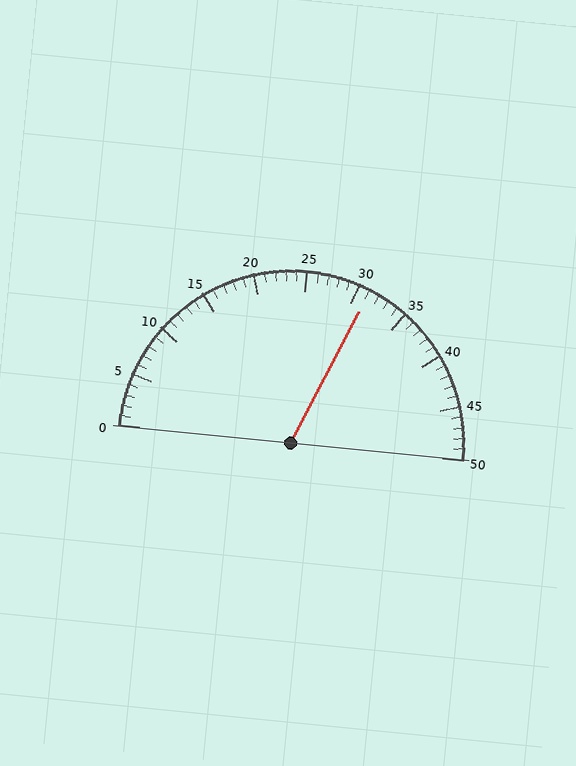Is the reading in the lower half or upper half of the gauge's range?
The reading is in the upper half of the range (0 to 50).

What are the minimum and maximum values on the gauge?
The gauge ranges from 0 to 50.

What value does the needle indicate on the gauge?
The needle indicates approximately 31.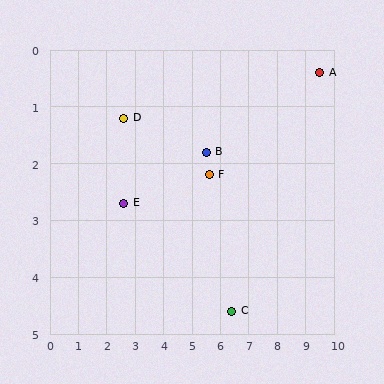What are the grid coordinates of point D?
Point D is at approximately (2.6, 1.2).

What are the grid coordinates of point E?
Point E is at approximately (2.6, 2.7).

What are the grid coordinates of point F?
Point F is at approximately (5.6, 2.2).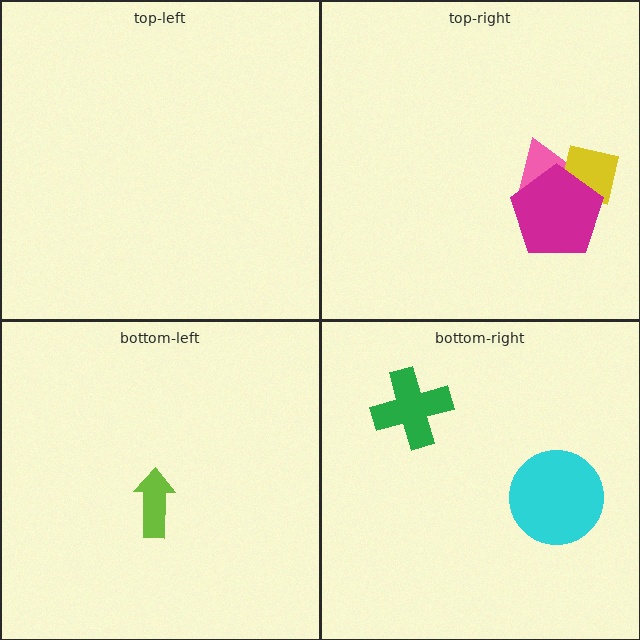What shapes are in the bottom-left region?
The lime arrow.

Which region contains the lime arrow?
The bottom-left region.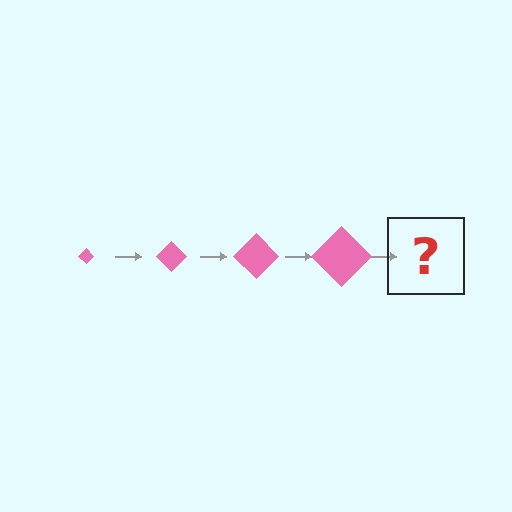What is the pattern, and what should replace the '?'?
The pattern is that the diamond gets progressively larger each step. The '?' should be a pink diamond, larger than the previous one.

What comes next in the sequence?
The next element should be a pink diamond, larger than the previous one.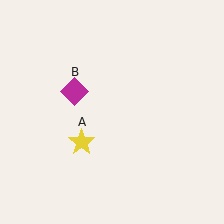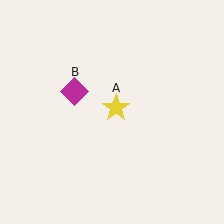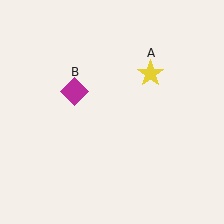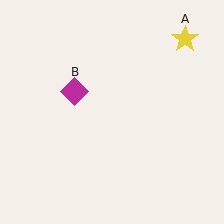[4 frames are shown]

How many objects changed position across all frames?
1 object changed position: yellow star (object A).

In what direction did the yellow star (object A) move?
The yellow star (object A) moved up and to the right.